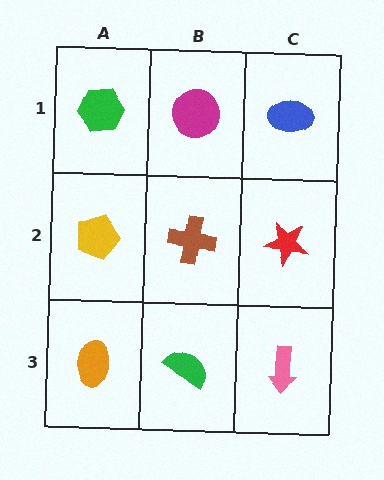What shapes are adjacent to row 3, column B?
A brown cross (row 2, column B), an orange ellipse (row 3, column A), a pink arrow (row 3, column C).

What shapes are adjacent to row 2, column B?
A magenta circle (row 1, column B), a green semicircle (row 3, column B), a yellow pentagon (row 2, column A), a red star (row 2, column C).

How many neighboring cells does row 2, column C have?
3.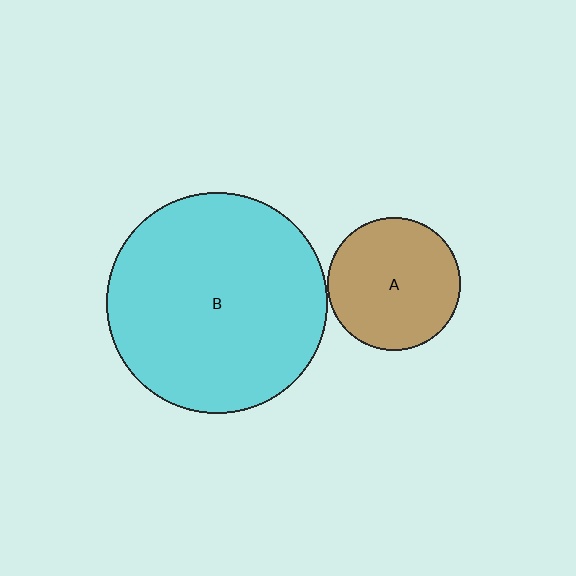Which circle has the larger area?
Circle B (cyan).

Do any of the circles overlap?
No, none of the circles overlap.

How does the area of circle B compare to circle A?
Approximately 2.8 times.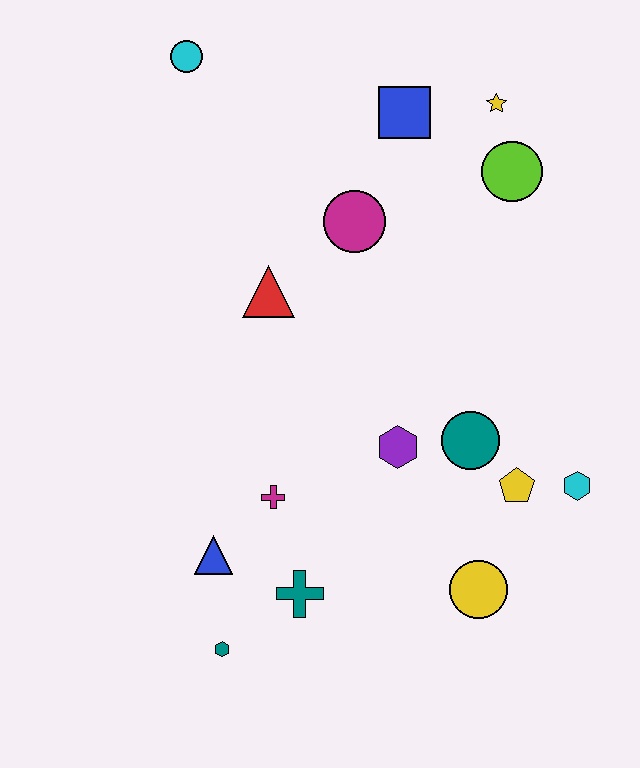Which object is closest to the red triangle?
The magenta circle is closest to the red triangle.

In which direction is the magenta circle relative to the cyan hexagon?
The magenta circle is above the cyan hexagon.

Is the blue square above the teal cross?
Yes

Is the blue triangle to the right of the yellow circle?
No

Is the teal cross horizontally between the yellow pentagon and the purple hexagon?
No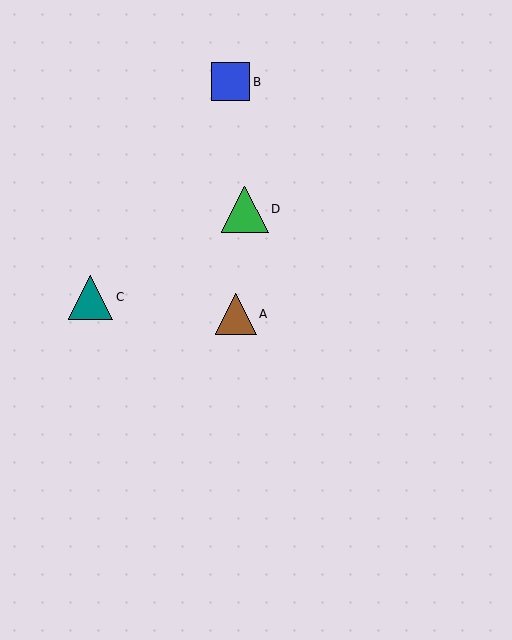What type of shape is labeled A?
Shape A is a brown triangle.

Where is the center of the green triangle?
The center of the green triangle is at (245, 209).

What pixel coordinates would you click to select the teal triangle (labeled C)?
Click at (91, 297) to select the teal triangle C.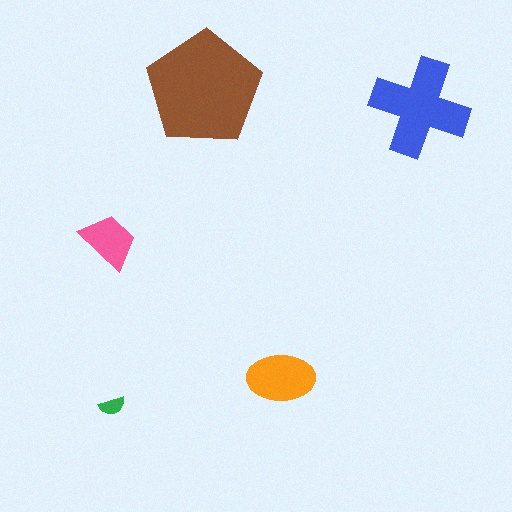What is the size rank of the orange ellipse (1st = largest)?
3rd.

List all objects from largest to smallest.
The brown pentagon, the blue cross, the orange ellipse, the pink trapezoid, the green semicircle.